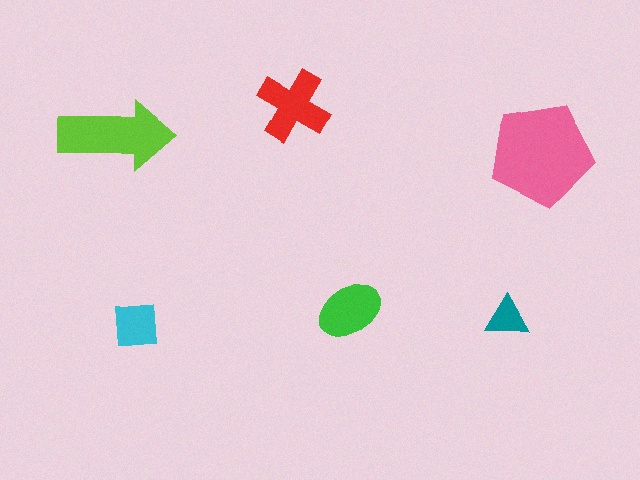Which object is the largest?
The pink pentagon.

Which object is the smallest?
The teal triangle.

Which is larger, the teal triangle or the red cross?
The red cross.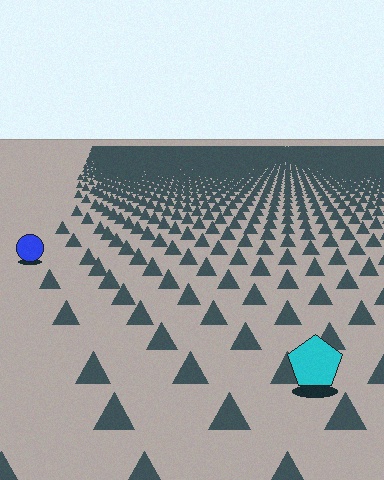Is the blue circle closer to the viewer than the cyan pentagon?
No. The cyan pentagon is closer — you can tell from the texture gradient: the ground texture is coarser near it.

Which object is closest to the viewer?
The cyan pentagon is closest. The texture marks near it are larger and more spread out.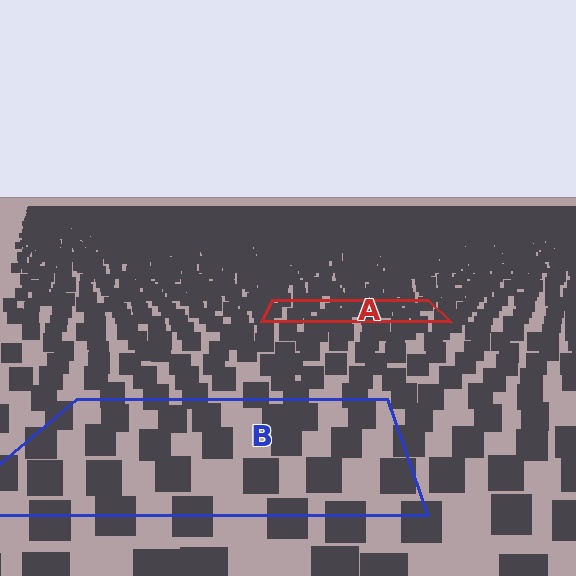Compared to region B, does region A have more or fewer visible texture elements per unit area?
Region A has more texture elements per unit area — they are packed more densely because it is farther away.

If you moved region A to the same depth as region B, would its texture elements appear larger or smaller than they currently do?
They would appear larger. At a closer depth, the same texture elements are projected at a bigger on-screen size.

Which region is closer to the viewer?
Region B is closer. The texture elements there are larger and more spread out.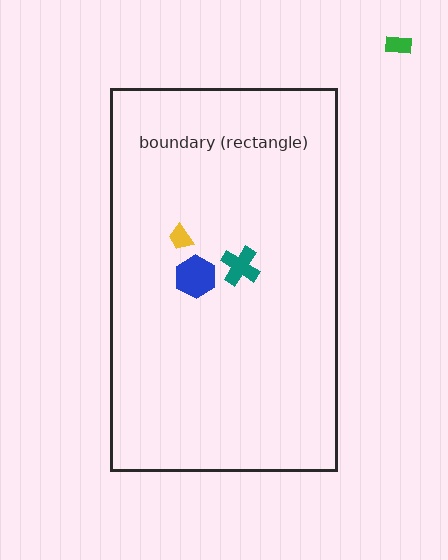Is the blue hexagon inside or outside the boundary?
Inside.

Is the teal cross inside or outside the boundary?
Inside.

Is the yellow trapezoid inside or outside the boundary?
Inside.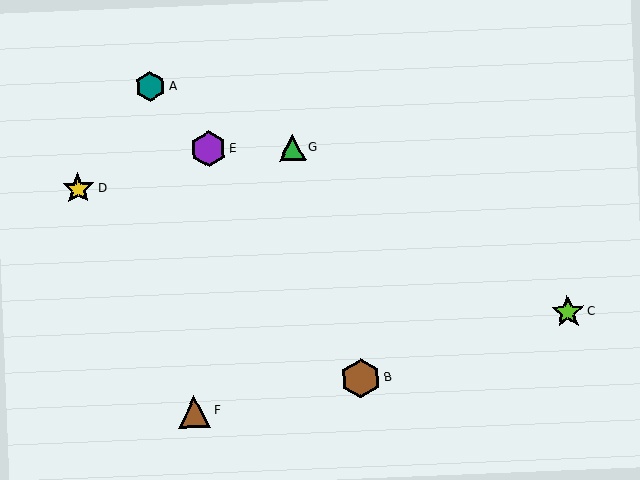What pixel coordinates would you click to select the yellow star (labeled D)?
Click at (78, 189) to select the yellow star D.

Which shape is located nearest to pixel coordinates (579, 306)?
The lime star (labeled C) at (568, 312) is nearest to that location.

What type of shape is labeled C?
Shape C is a lime star.